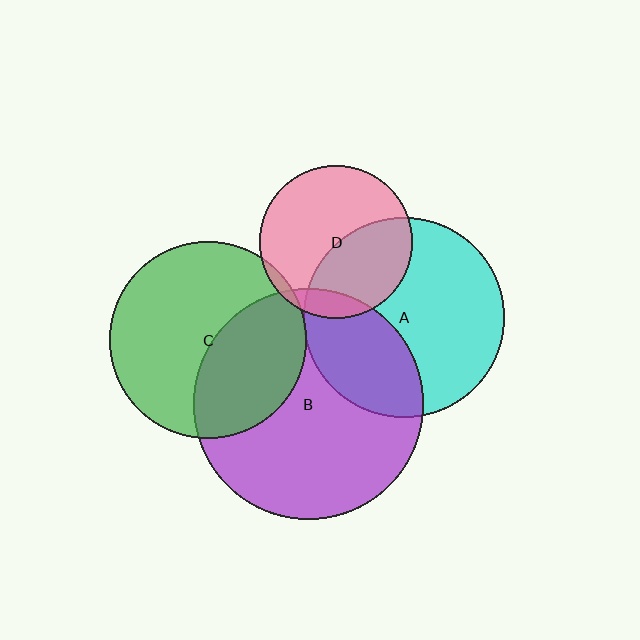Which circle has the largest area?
Circle B (purple).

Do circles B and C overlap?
Yes.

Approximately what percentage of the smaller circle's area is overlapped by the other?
Approximately 40%.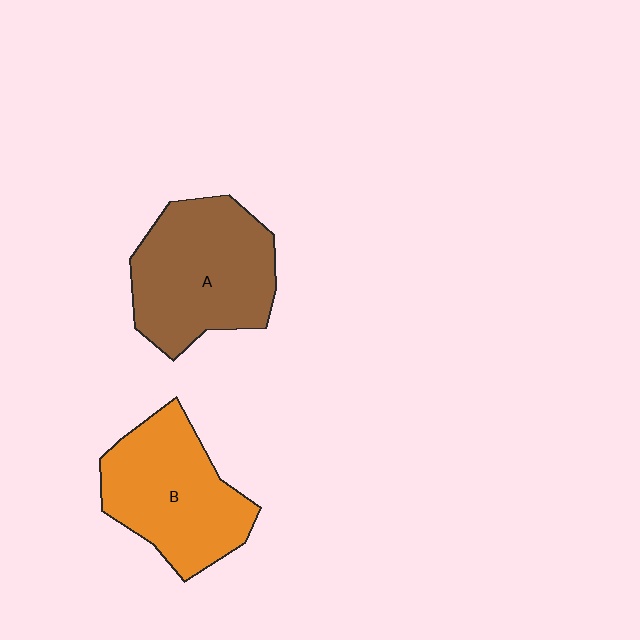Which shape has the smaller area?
Shape B (orange).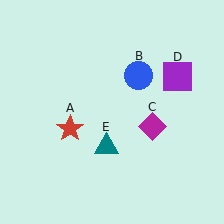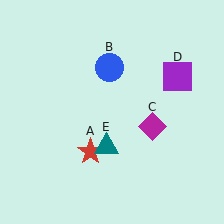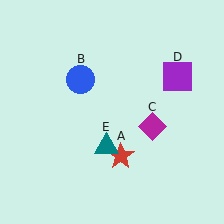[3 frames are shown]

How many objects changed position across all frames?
2 objects changed position: red star (object A), blue circle (object B).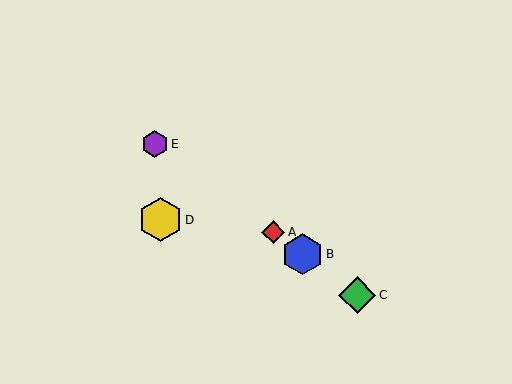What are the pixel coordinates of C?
Object C is at (357, 295).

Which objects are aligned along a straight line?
Objects A, B, C, E are aligned along a straight line.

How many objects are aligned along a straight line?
4 objects (A, B, C, E) are aligned along a straight line.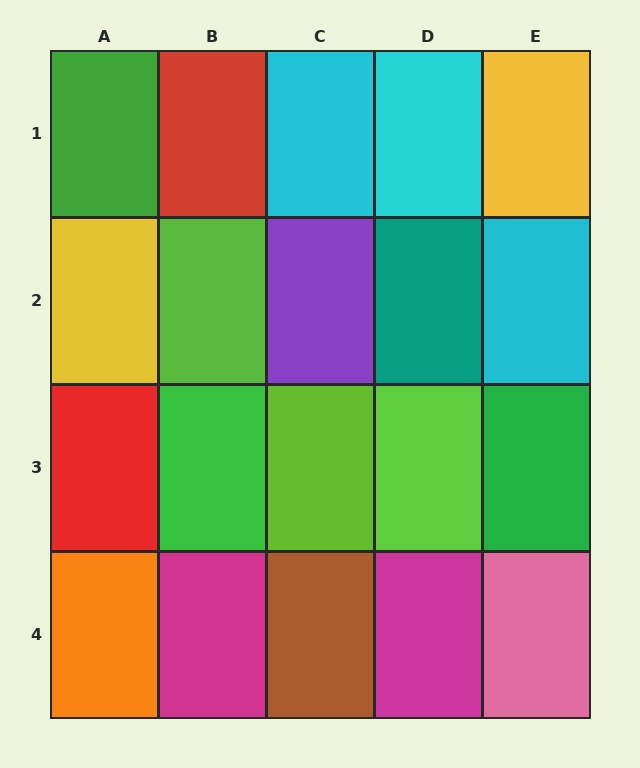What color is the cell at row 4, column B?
Magenta.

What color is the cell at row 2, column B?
Lime.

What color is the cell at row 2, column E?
Cyan.